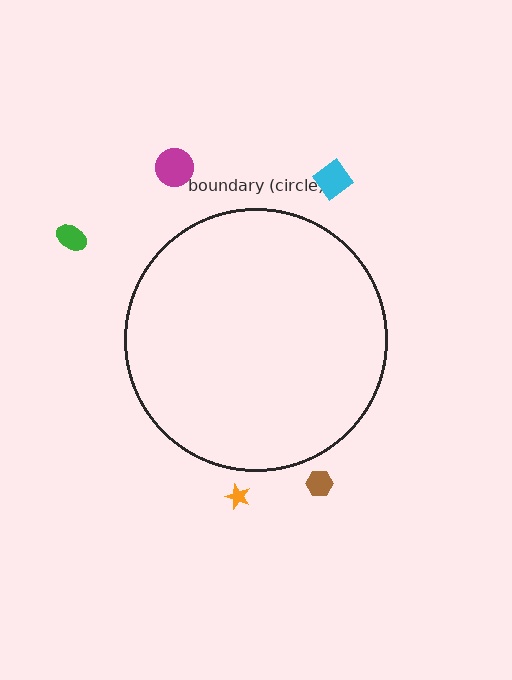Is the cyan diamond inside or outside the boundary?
Outside.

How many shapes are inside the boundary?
0 inside, 5 outside.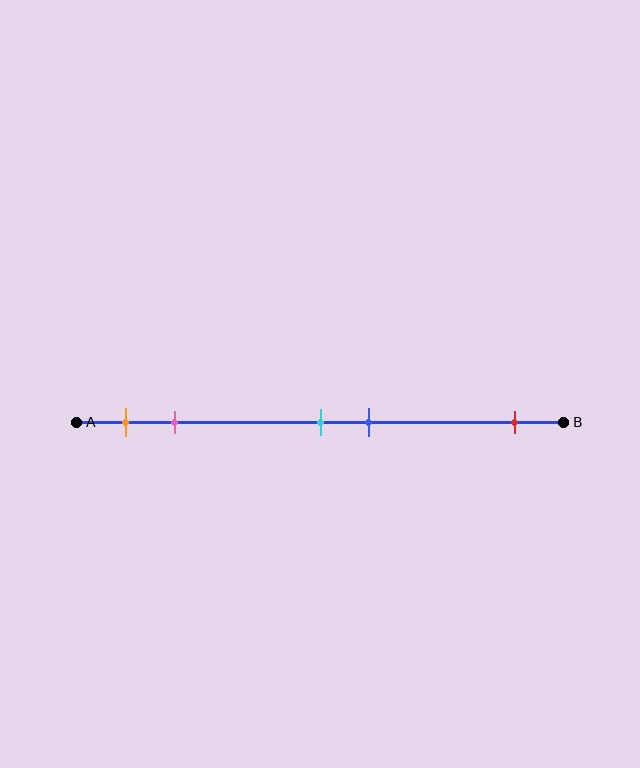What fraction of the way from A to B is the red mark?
The red mark is approximately 90% (0.9) of the way from A to B.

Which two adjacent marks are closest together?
The cyan and blue marks are the closest adjacent pair.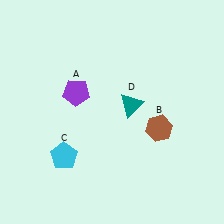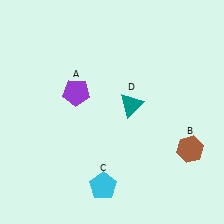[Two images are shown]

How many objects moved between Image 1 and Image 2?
2 objects moved between the two images.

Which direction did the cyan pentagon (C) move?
The cyan pentagon (C) moved right.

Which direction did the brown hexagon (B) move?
The brown hexagon (B) moved right.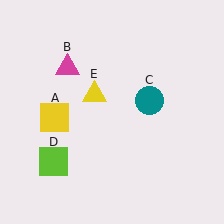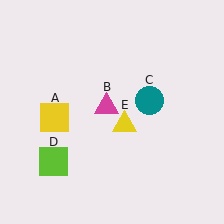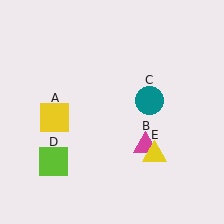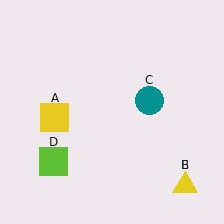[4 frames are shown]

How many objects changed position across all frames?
2 objects changed position: magenta triangle (object B), yellow triangle (object E).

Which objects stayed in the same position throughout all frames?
Yellow square (object A) and teal circle (object C) and lime square (object D) remained stationary.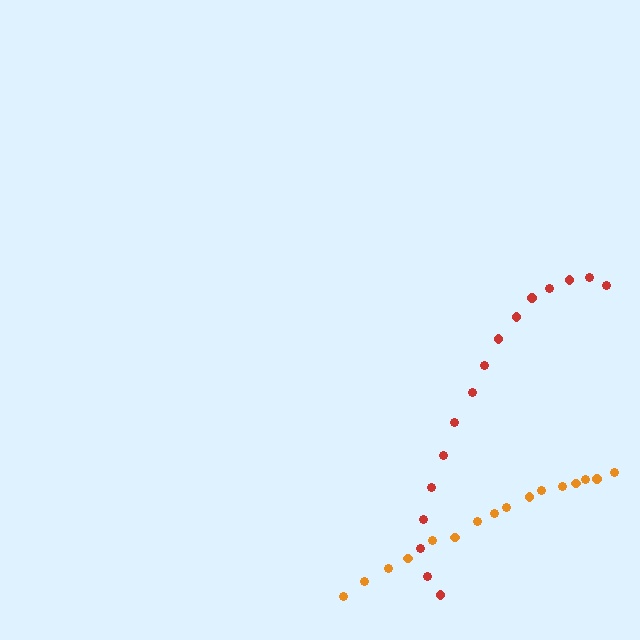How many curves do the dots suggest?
There are 2 distinct paths.